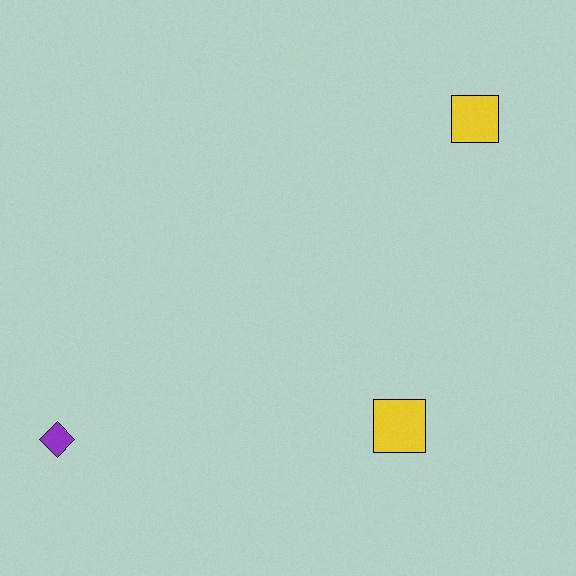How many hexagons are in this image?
There are no hexagons.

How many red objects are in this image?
There are no red objects.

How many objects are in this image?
There are 3 objects.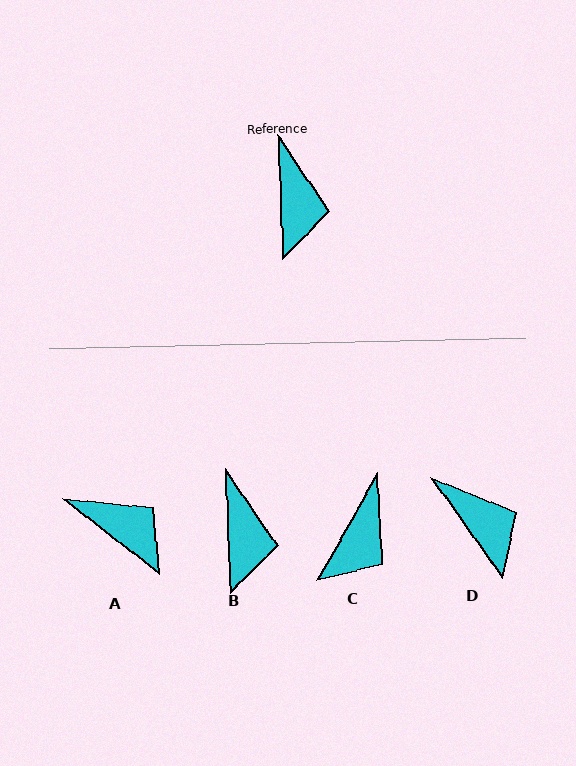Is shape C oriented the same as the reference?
No, it is off by about 31 degrees.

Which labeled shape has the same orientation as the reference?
B.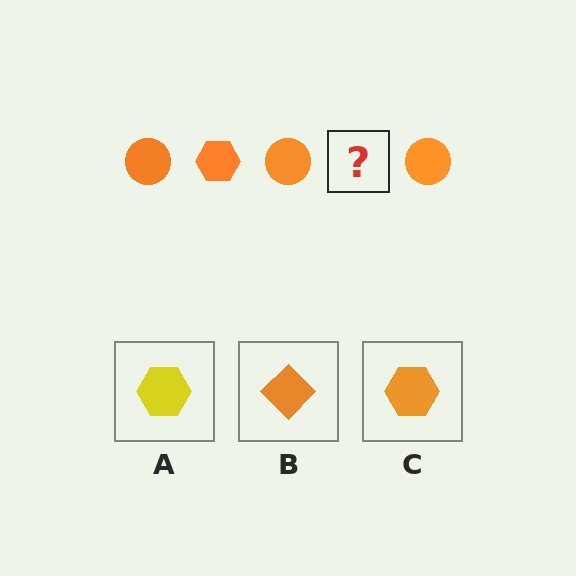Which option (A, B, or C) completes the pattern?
C.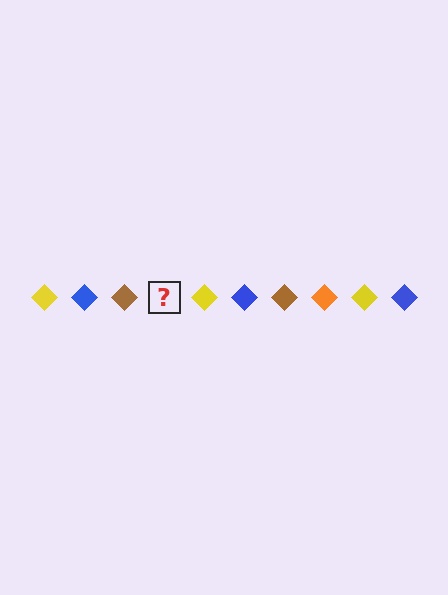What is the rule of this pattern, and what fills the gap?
The rule is that the pattern cycles through yellow, blue, brown, orange diamonds. The gap should be filled with an orange diamond.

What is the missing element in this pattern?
The missing element is an orange diamond.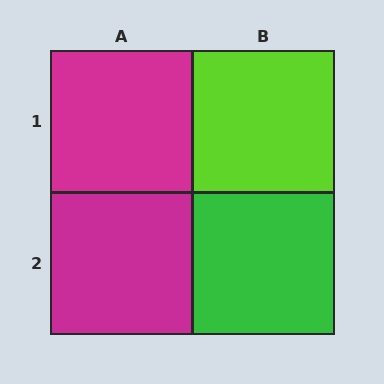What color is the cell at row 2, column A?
Magenta.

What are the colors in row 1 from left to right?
Magenta, lime.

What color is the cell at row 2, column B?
Green.